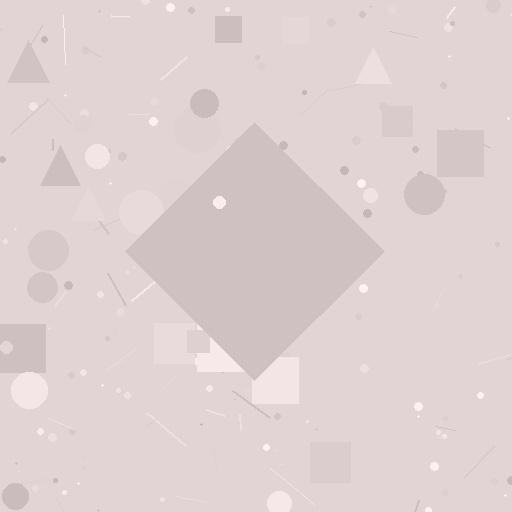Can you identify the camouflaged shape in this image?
The camouflaged shape is a diamond.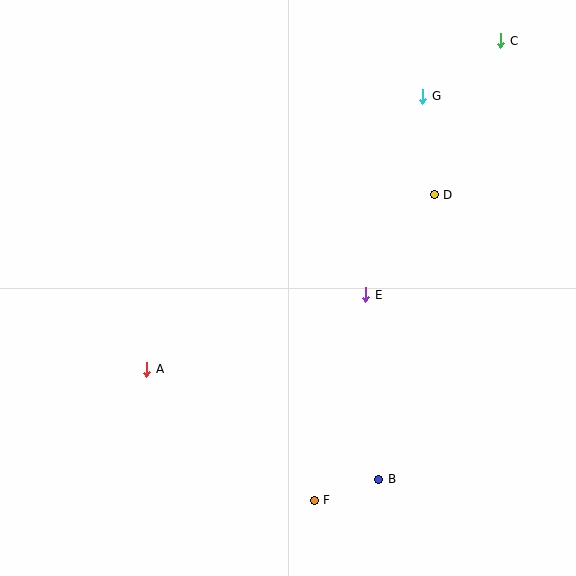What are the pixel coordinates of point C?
Point C is at (501, 41).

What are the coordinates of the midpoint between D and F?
The midpoint between D and F is at (374, 347).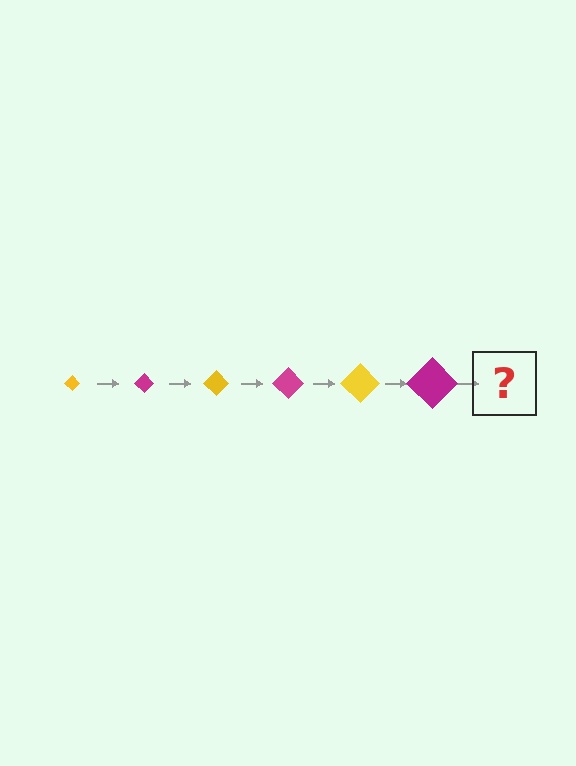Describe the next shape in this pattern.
It should be a yellow diamond, larger than the previous one.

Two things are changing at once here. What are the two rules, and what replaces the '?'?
The two rules are that the diamond grows larger each step and the color cycles through yellow and magenta. The '?' should be a yellow diamond, larger than the previous one.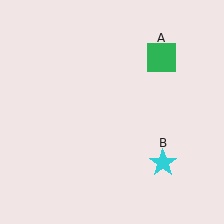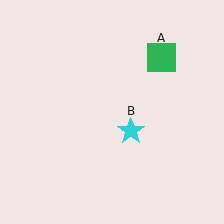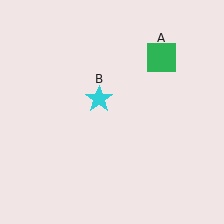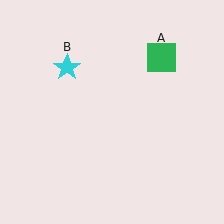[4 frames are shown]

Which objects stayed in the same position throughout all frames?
Green square (object A) remained stationary.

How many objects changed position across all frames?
1 object changed position: cyan star (object B).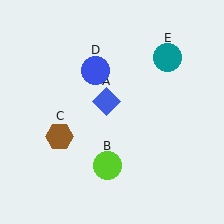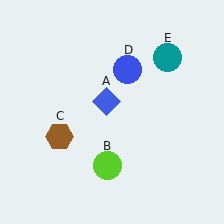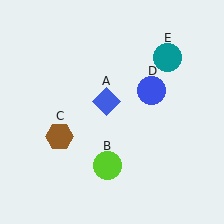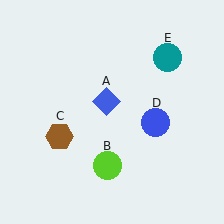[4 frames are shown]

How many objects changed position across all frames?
1 object changed position: blue circle (object D).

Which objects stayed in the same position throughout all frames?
Blue diamond (object A) and lime circle (object B) and brown hexagon (object C) and teal circle (object E) remained stationary.